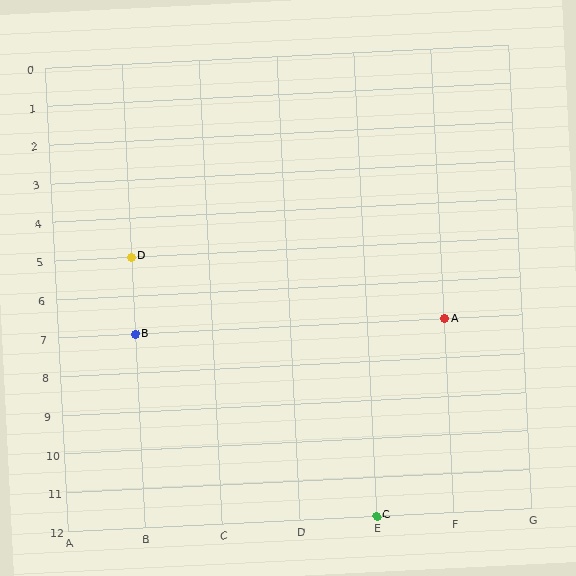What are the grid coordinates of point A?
Point A is at grid coordinates (F, 7).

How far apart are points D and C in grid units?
Points D and C are 3 columns and 7 rows apart (about 7.6 grid units diagonally).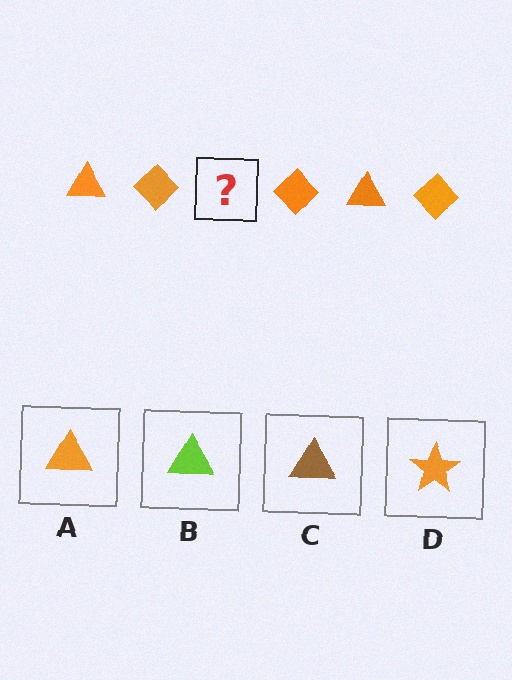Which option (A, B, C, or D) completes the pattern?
A.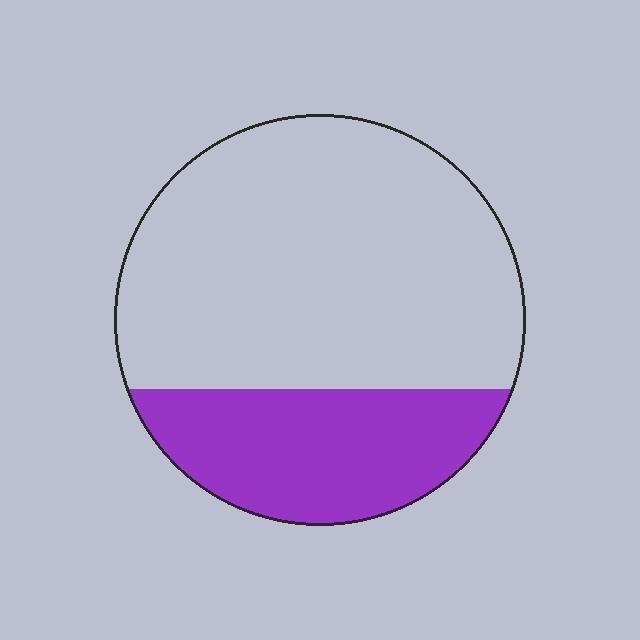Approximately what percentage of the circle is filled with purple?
Approximately 30%.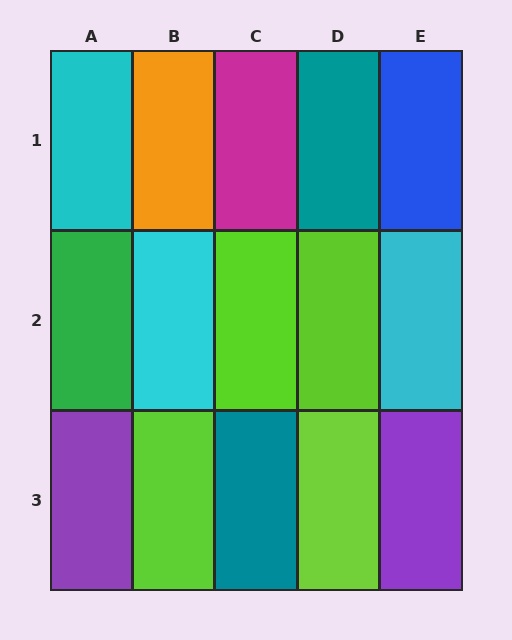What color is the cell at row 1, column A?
Cyan.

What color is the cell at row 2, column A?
Green.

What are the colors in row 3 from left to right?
Purple, lime, teal, lime, purple.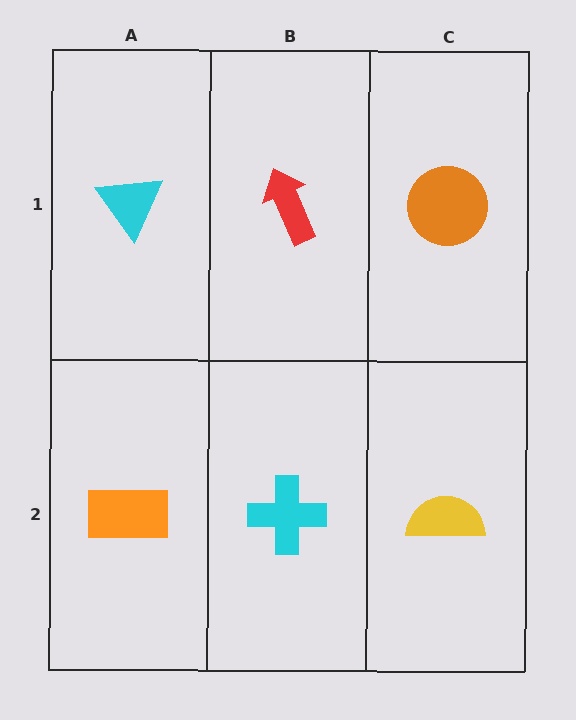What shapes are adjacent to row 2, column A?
A cyan triangle (row 1, column A), a cyan cross (row 2, column B).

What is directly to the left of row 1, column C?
A red arrow.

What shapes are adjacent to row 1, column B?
A cyan cross (row 2, column B), a cyan triangle (row 1, column A), an orange circle (row 1, column C).